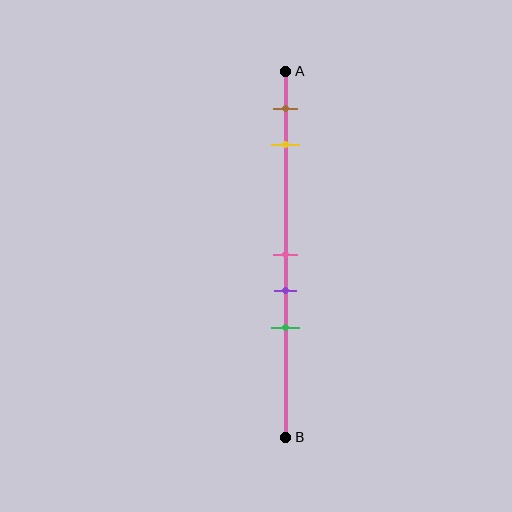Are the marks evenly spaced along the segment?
No, the marks are not evenly spaced.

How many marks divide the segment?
There are 5 marks dividing the segment.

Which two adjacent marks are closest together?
The pink and purple marks are the closest adjacent pair.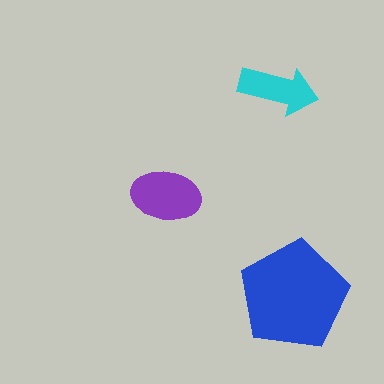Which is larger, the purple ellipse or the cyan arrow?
The purple ellipse.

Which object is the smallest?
The cyan arrow.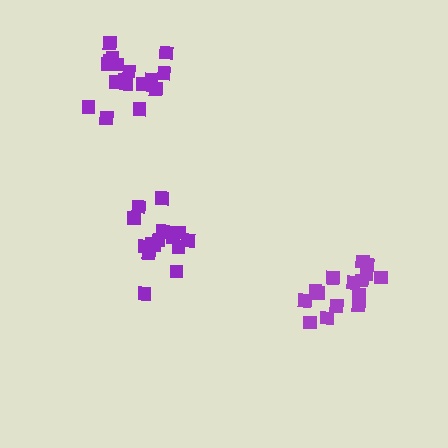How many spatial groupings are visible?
There are 3 spatial groupings.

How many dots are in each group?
Group 1: 16 dots, Group 2: 16 dots, Group 3: 17 dots (49 total).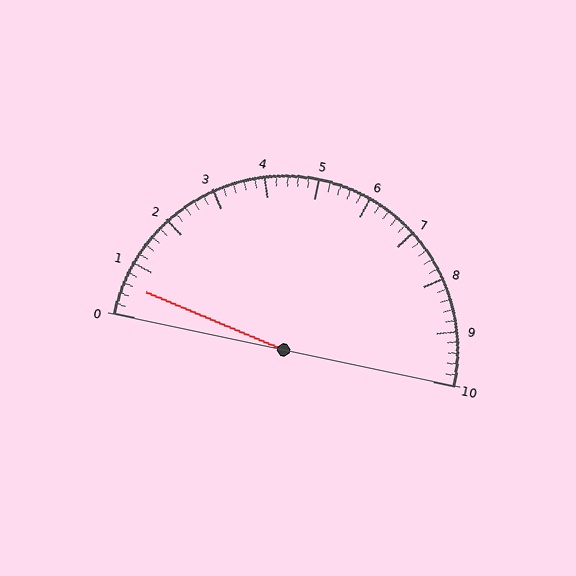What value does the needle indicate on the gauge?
The needle indicates approximately 0.6.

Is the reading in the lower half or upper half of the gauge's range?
The reading is in the lower half of the range (0 to 10).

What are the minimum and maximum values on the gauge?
The gauge ranges from 0 to 10.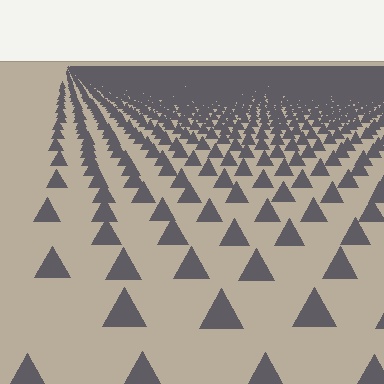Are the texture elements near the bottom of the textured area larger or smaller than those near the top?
Larger. Near the bottom, elements are closer to the viewer and appear at a bigger on-screen size.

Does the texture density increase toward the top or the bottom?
Density increases toward the top.